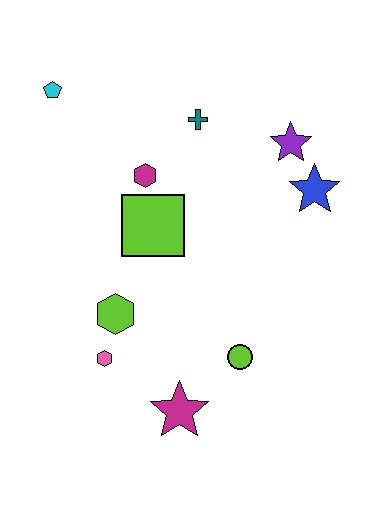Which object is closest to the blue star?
The purple star is closest to the blue star.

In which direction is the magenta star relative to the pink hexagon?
The magenta star is to the right of the pink hexagon.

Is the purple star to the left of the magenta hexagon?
No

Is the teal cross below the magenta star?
No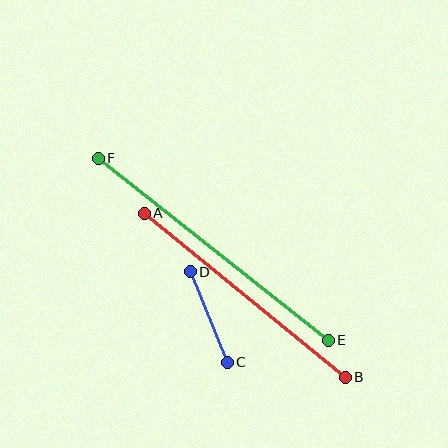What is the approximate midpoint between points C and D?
The midpoint is at approximately (209, 317) pixels.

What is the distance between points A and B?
The distance is approximately 260 pixels.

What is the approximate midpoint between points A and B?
The midpoint is at approximately (245, 295) pixels.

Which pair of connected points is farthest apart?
Points E and F are farthest apart.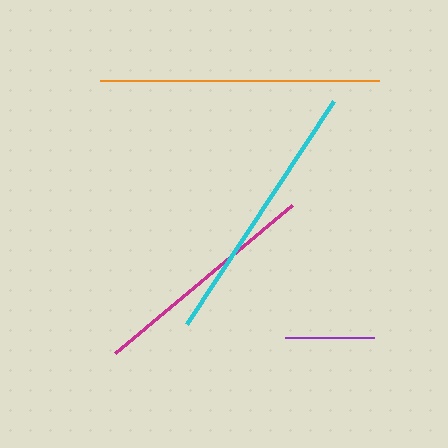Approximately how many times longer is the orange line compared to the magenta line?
The orange line is approximately 1.2 times the length of the magenta line.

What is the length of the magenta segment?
The magenta segment is approximately 230 pixels long.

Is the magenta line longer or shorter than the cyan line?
The cyan line is longer than the magenta line.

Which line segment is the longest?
The orange line is the longest at approximately 279 pixels.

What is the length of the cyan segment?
The cyan segment is approximately 266 pixels long.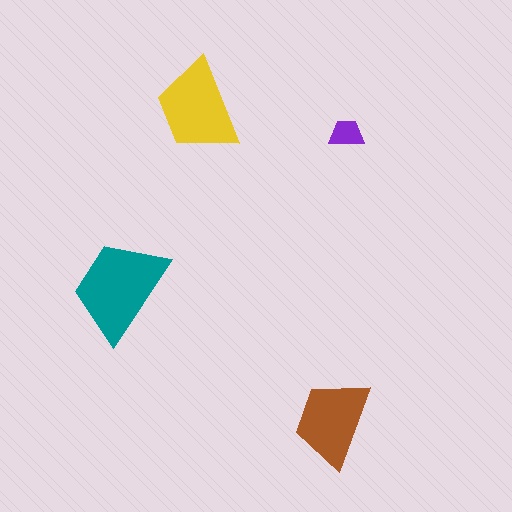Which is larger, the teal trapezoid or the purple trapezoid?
The teal one.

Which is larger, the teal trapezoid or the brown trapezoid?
The teal one.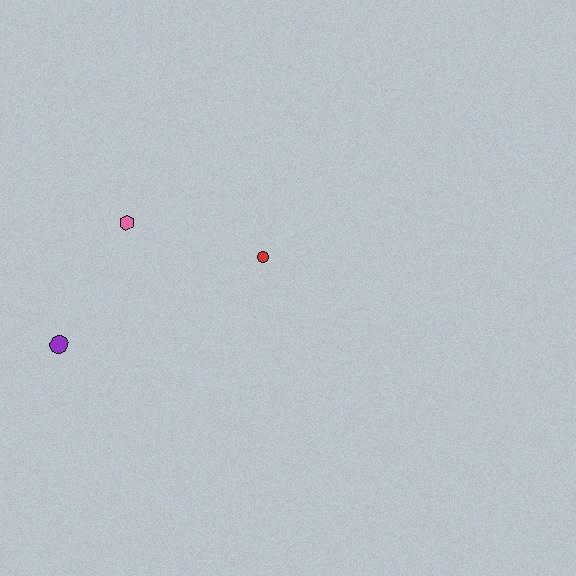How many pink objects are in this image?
There is 1 pink object.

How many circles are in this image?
There are 2 circles.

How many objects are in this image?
There are 3 objects.